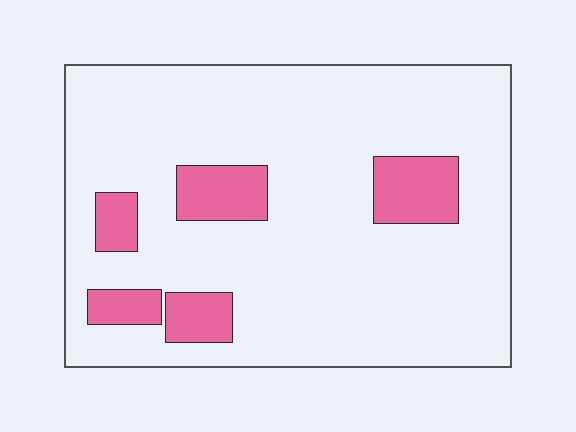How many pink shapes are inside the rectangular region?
5.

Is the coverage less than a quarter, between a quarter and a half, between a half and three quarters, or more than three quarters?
Less than a quarter.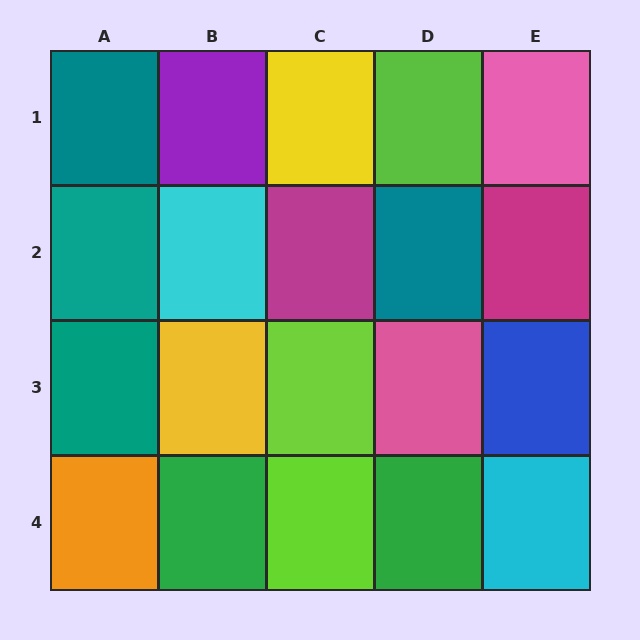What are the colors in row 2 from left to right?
Teal, cyan, magenta, teal, magenta.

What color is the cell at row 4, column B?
Green.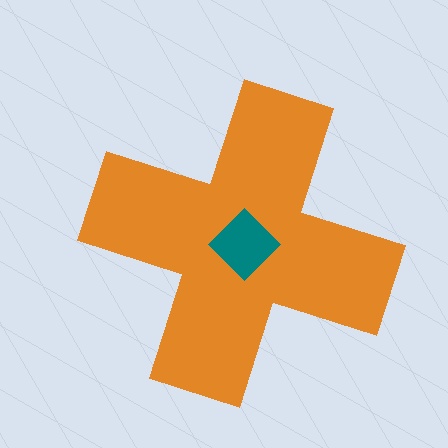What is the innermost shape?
The teal diamond.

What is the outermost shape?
The orange cross.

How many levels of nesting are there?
2.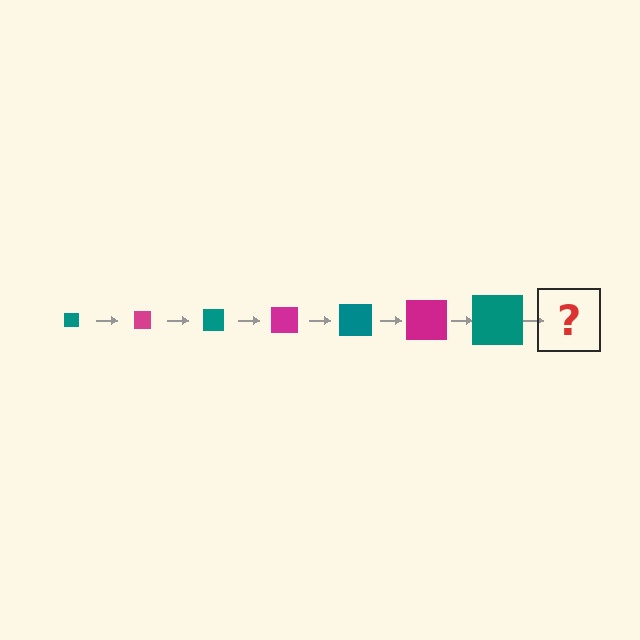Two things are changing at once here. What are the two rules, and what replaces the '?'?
The two rules are that the square grows larger each step and the color cycles through teal and magenta. The '?' should be a magenta square, larger than the previous one.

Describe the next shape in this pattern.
It should be a magenta square, larger than the previous one.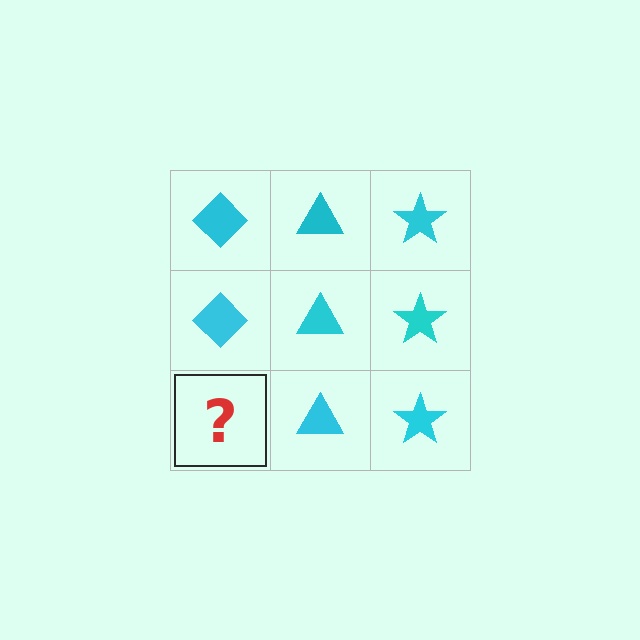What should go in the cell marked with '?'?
The missing cell should contain a cyan diamond.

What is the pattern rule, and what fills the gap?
The rule is that each column has a consistent shape. The gap should be filled with a cyan diamond.